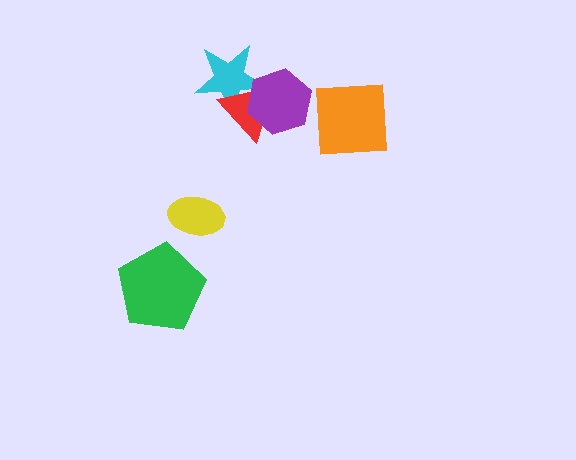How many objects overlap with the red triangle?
2 objects overlap with the red triangle.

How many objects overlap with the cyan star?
2 objects overlap with the cyan star.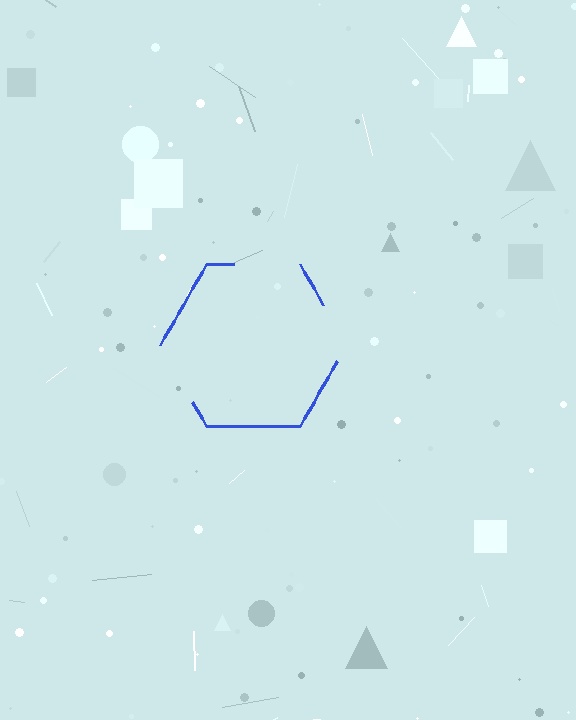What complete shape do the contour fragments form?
The contour fragments form a hexagon.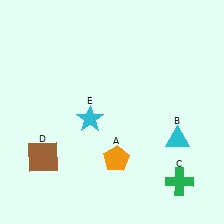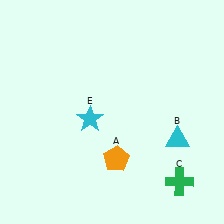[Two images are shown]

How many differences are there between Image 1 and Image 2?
There is 1 difference between the two images.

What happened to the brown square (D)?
The brown square (D) was removed in Image 2. It was in the bottom-left area of Image 1.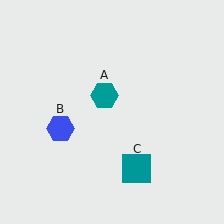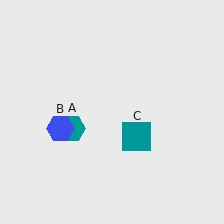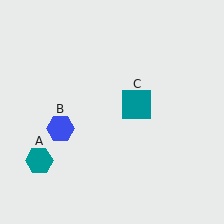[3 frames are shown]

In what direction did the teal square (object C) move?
The teal square (object C) moved up.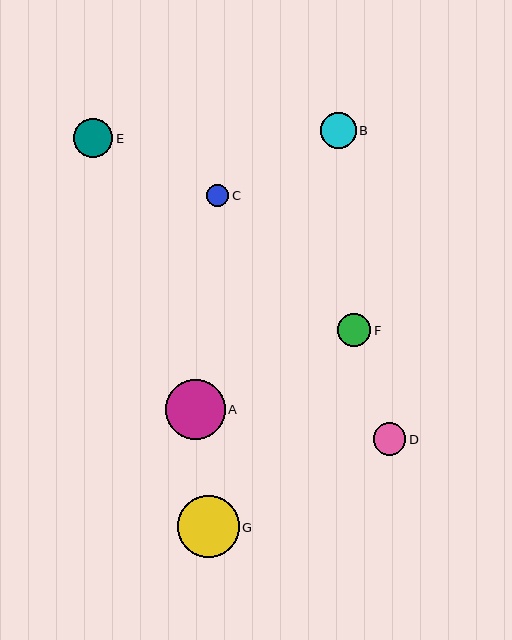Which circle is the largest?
Circle G is the largest with a size of approximately 62 pixels.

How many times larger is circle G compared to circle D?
Circle G is approximately 1.9 times the size of circle D.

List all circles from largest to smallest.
From largest to smallest: G, A, E, B, F, D, C.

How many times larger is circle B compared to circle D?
Circle B is approximately 1.1 times the size of circle D.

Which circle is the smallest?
Circle C is the smallest with a size of approximately 22 pixels.